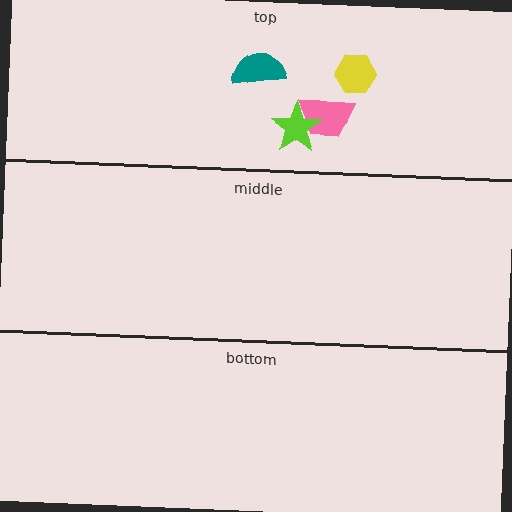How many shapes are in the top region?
4.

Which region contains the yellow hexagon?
The top region.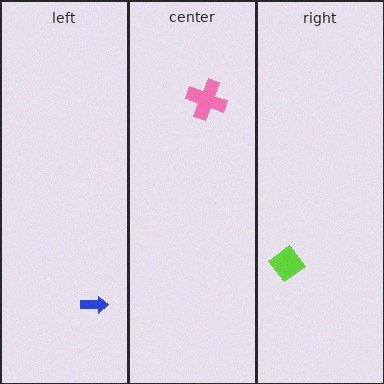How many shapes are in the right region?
1.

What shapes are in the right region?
The lime diamond.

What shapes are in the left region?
The blue arrow.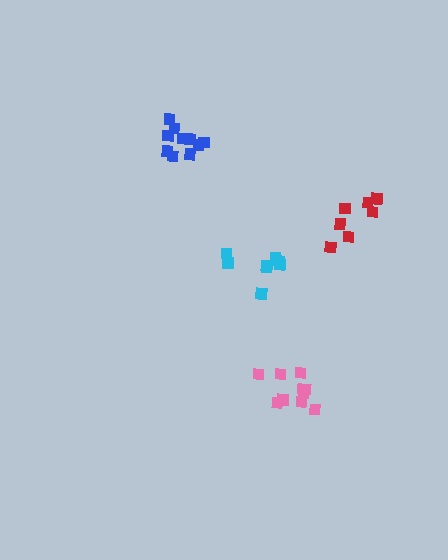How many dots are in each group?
Group 1: 10 dots, Group 2: 10 dots, Group 3: 8 dots, Group 4: 7 dots (35 total).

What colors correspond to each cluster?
The clusters are colored: blue, pink, cyan, red.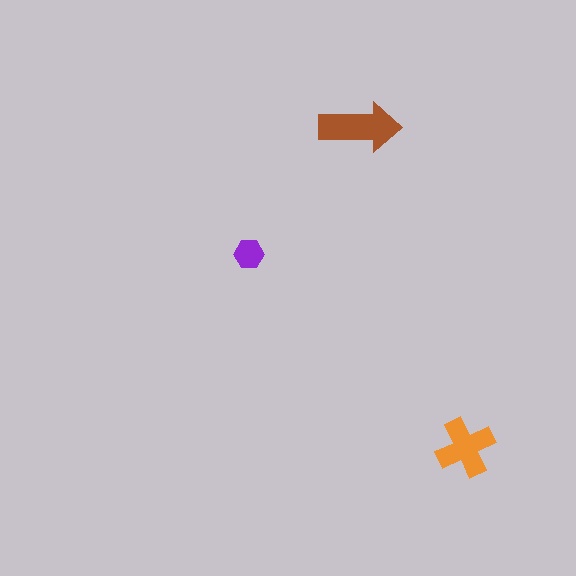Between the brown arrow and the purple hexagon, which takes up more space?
The brown arrow.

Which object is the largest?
The brown arrow.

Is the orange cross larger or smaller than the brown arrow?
Smaller.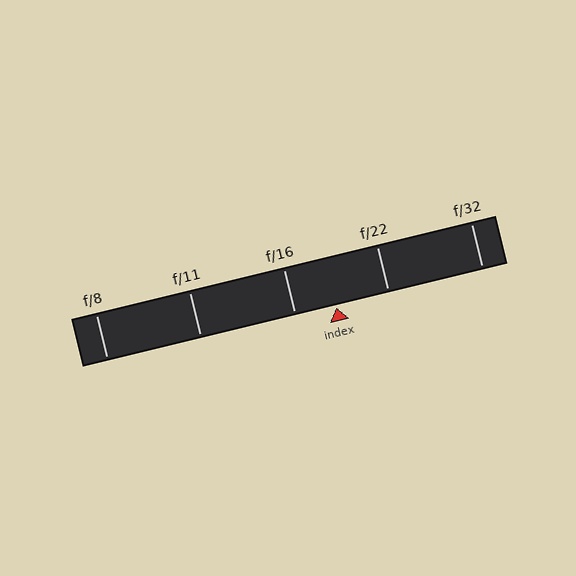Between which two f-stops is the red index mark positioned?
The index mark is between f/16 and f/22.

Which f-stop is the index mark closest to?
The index mark is closest to f/16.